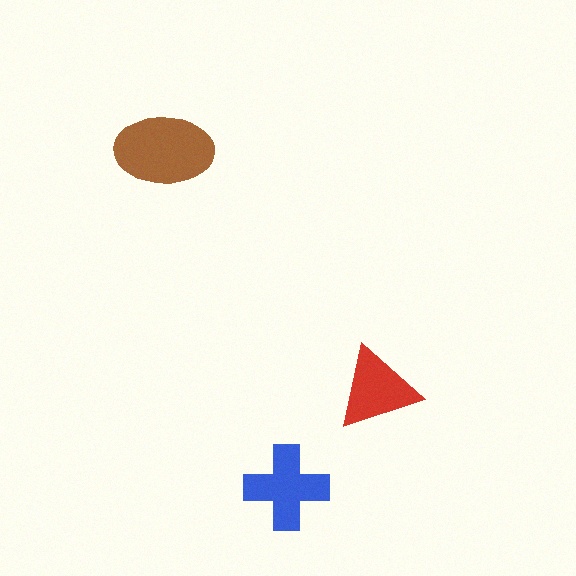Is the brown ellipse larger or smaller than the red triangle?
Larger.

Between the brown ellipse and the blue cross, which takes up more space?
The brown ellipse.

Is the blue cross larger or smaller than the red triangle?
Larger.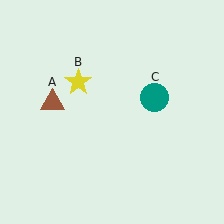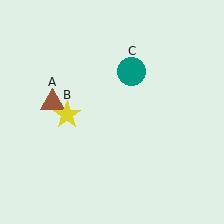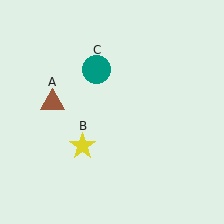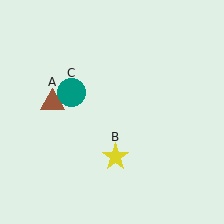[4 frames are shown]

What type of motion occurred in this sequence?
The yellow star (object B), teal circle (object C) rotated counterclockwise around the center of the scene.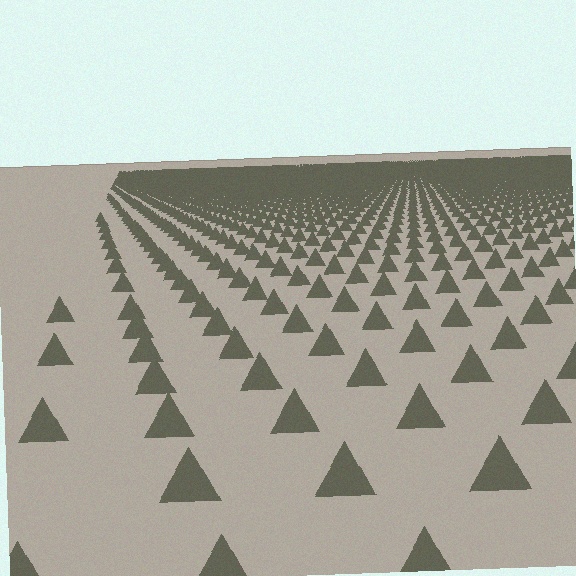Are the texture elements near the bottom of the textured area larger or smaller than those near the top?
Larger. Near the bottom, elements are closer to the viewer and appear at a bigger on-screen size.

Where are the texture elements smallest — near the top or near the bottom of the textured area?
Near the top.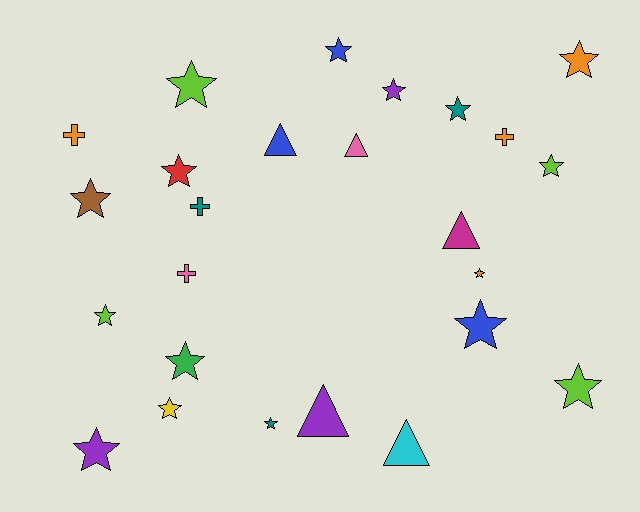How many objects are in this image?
There are 25 objects.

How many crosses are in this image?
There are 4 crosses.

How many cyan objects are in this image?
There is 1 cyan object.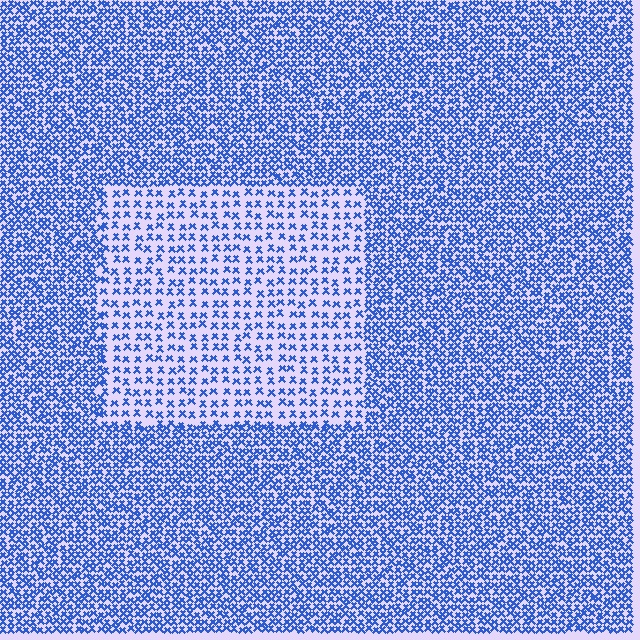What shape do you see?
I see a rectangle.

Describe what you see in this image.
The image contains small blue elements arranged at two different densities. A rectangle-shaped region is visible where the elements are less densely packed than the surrounding area.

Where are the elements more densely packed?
The elements are more densely packed outside the rectangle boundary.